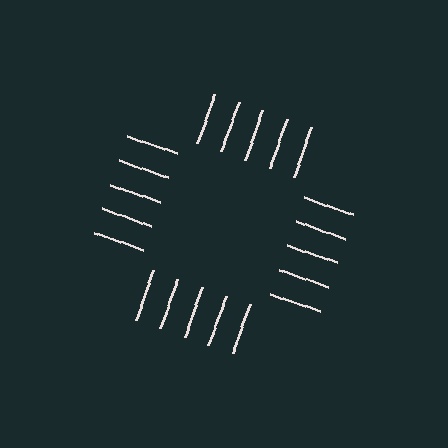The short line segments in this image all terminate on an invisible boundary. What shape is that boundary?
An illusory square — the line segments terminate on its edges but no continuous stroke is drawn.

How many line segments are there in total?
20 — 5 along each of the 4 edges.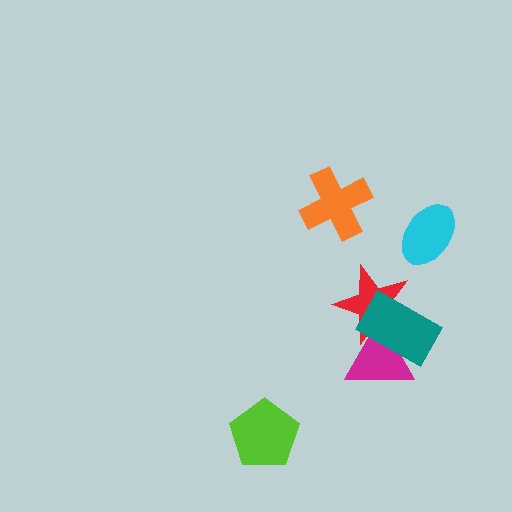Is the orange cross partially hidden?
No, no other shape covers it.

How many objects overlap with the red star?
2 objects overlap with the red star.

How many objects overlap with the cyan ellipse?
0 objects overlap with the cyan ellipse.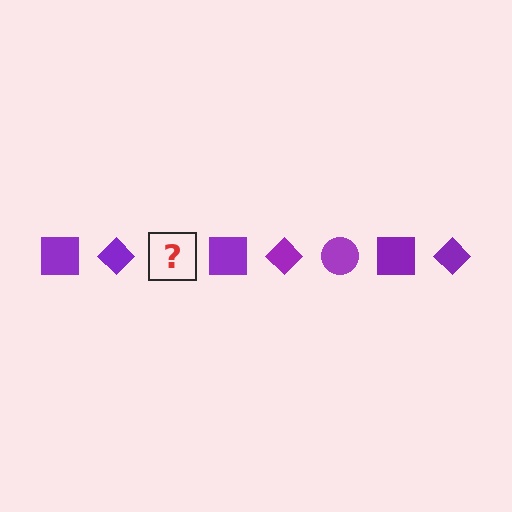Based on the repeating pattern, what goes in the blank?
The blank should be a purple circle.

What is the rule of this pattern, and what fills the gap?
The rule is that the pattern cycles through square, diamond, circle shapes in purple. The gap should be filled with a purple circle.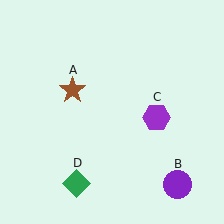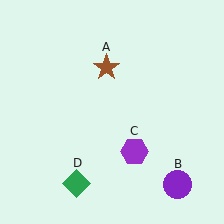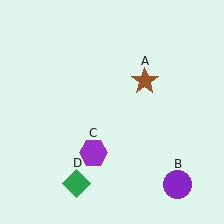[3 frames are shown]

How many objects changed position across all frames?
2 objects changed position: brown star (object A), purple hexagon (object C).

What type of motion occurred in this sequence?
The brown star (object A), purple hexagon (object C) rotated clockwise around the center of the scene.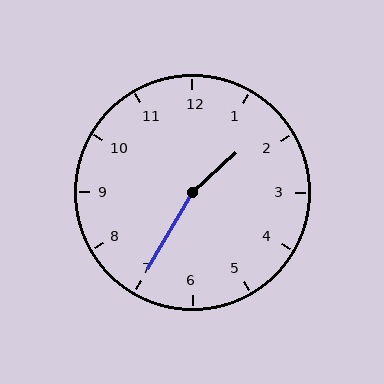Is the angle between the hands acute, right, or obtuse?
It is obtuse.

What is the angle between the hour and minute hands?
Approximately 162 degrees.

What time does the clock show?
1:35.